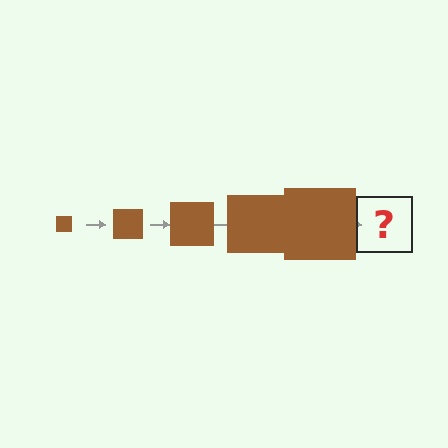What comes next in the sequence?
The next element should be a brown square, larger than the previous one.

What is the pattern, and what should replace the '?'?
The pattern is that the square gets progressively larger each step. The '?' should be a brown square, larger than the previous one.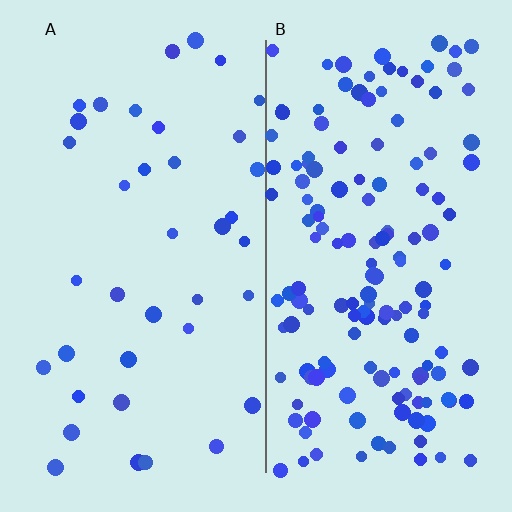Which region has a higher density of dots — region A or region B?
B (the right).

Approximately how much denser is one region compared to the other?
Approximately 3.9× — region B over region A.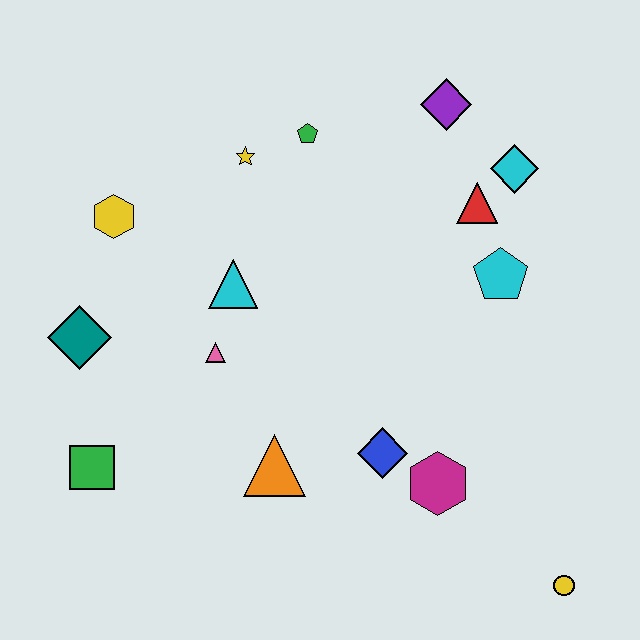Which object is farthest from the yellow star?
The yellow circle is farthest from the yellow star.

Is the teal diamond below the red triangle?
Yes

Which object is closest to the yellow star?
The green pentagon is closest to the yellow star.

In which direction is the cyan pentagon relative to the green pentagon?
The cyan pentagon is to the right of the green pentagon.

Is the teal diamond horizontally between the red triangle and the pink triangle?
No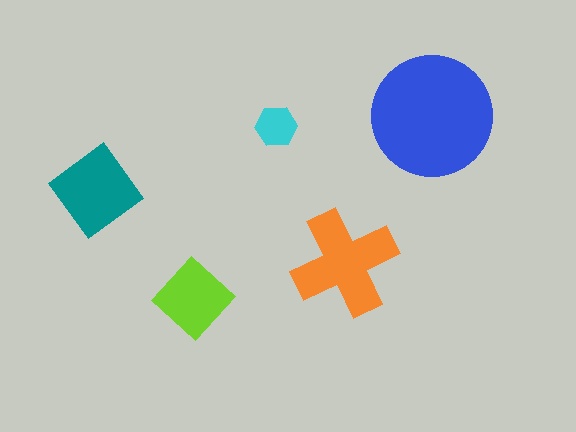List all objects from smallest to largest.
The cyan hexagon, the lime diamond, the teal diamond, the orange cross, the blue circle.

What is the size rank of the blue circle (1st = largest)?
1st.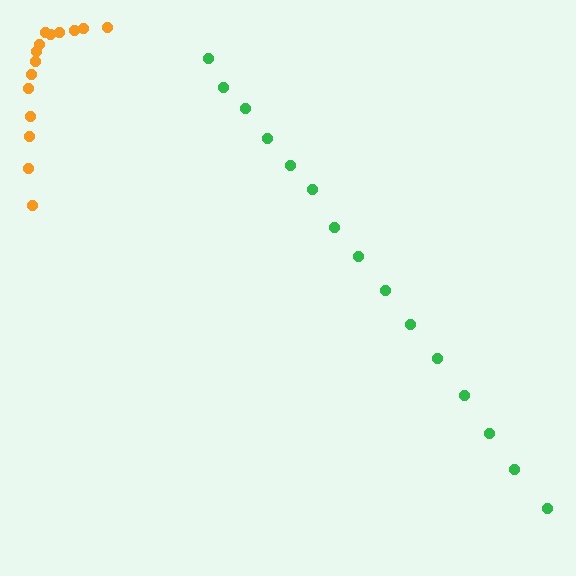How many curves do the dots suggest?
There are 2 distinct paths.